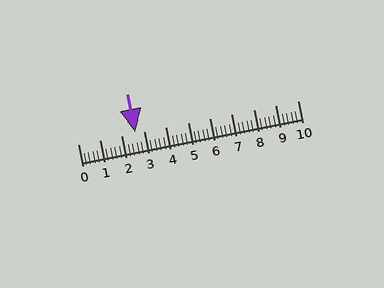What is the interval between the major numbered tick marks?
The major tick marks are spaced 1 units apart.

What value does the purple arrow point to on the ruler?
The purple arrow points to approximately 2.6.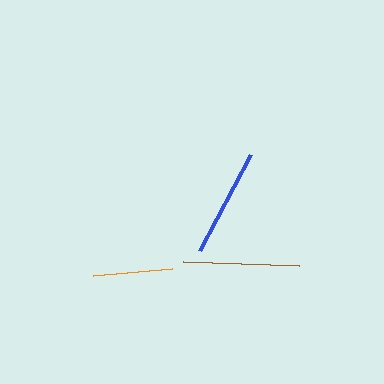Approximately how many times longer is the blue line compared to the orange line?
The blue line is approximately 1.4 times the length of the orange line.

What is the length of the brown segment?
The brown segment is approximately 116 pixels long.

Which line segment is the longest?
The brown line is the longest at approximately 116 pixels.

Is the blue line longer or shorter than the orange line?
The blue line is longer than the orange line.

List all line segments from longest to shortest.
From longest to shortest: brown, blue, orange.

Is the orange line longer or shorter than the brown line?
The brown line is longer than the orange line.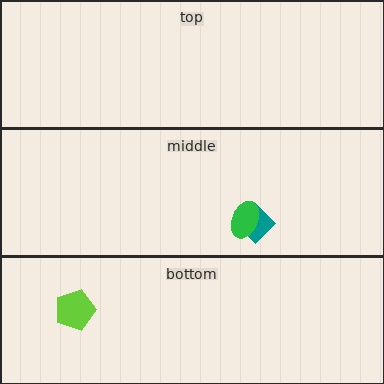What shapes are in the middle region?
The teal diamond, the green ellipse.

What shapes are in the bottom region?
The lime pentagon.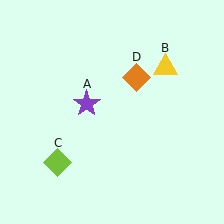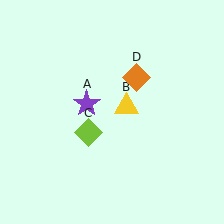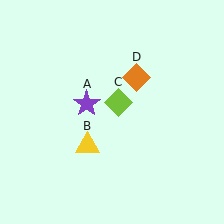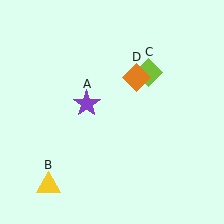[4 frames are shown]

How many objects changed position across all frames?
2 objects changed position: yellow triangle (object B), lime diamond (object C).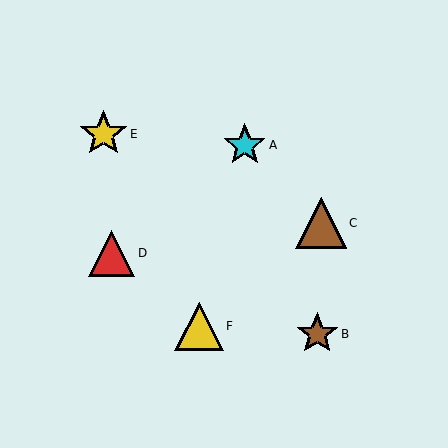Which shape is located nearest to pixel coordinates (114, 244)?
The red triangle (labeled D) at (112, 253) is nearest to that location.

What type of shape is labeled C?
Shape C is a brown triangle.